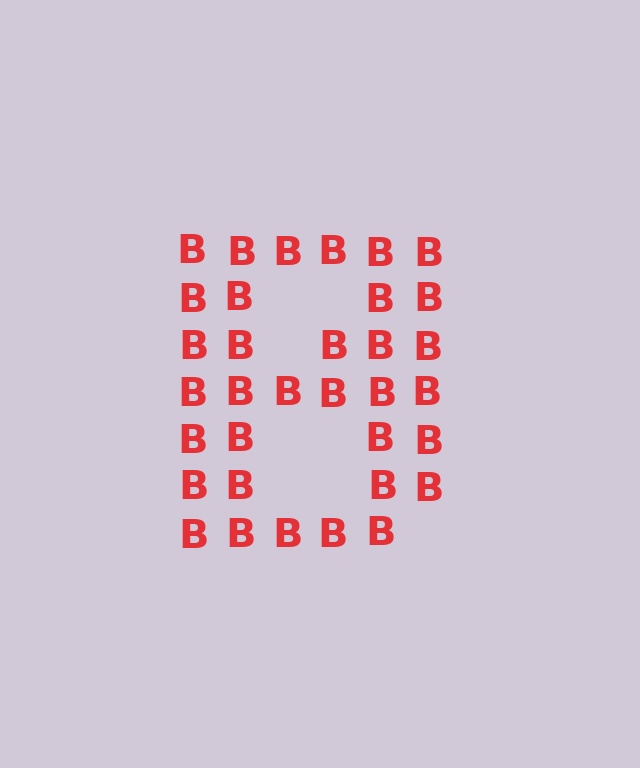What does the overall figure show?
The overall figure shows the letter B.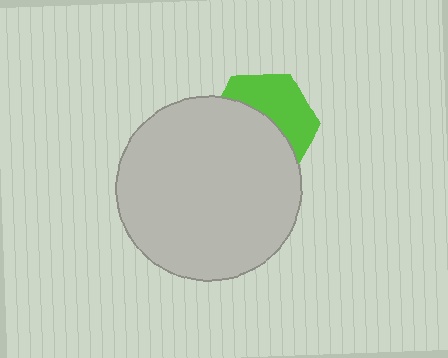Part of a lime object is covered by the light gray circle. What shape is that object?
It is a hexagon.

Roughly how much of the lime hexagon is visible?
A small part of it is visible (roughly 44%).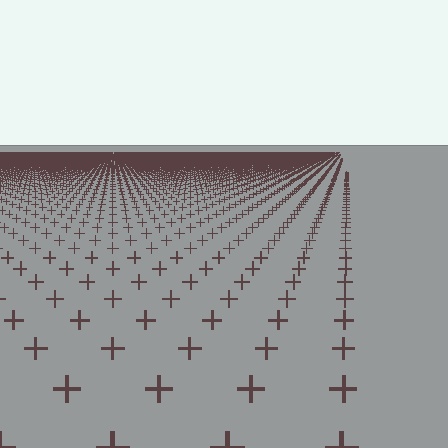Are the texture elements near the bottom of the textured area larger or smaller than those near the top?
Larger. Near the bottom, elements are closer to the viewer and appear at a bigger on-screen size.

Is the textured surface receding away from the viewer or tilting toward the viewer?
The surface is receding away from the viewer. Texture elements get smaller and denser toward the top.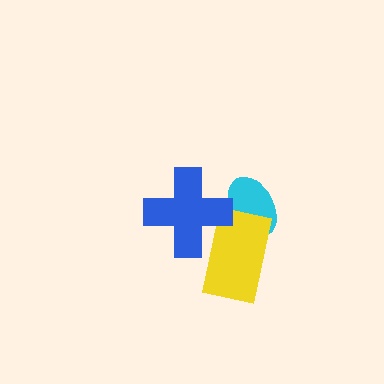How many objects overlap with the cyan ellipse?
2 objects overlap with the cyan ellipse.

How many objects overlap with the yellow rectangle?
2 objects overlap with the yellow rectangle.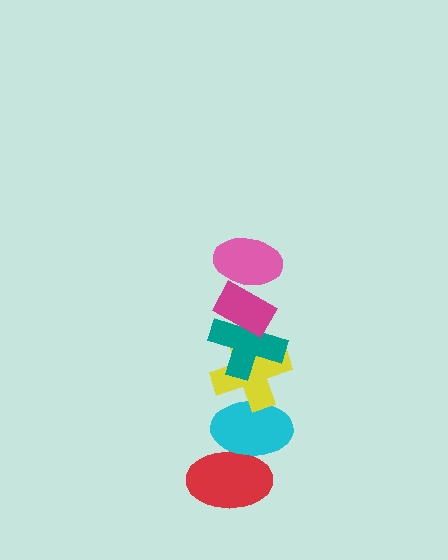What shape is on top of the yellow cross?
The teal cross is on top of the yellow cross.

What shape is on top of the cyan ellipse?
The yellow cross is on top of the cyan ellipse.